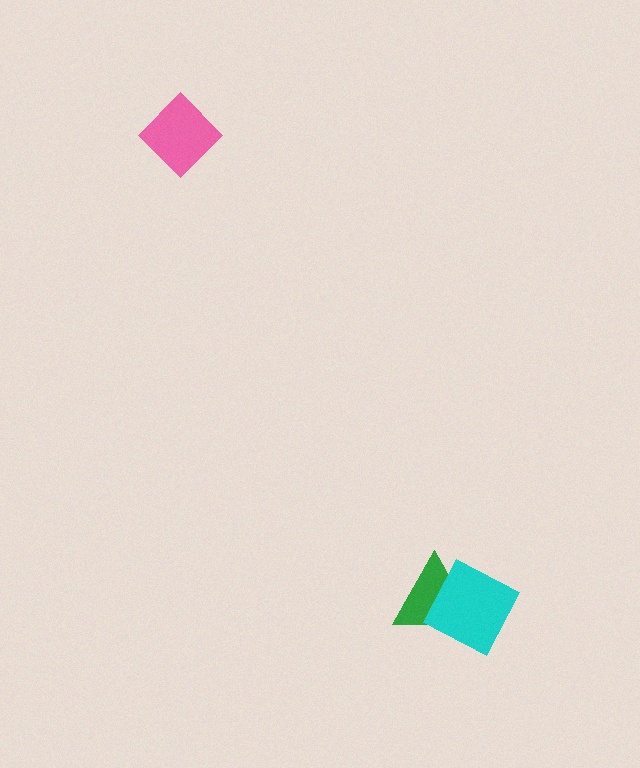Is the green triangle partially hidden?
Yes, it is partially covered by another shape.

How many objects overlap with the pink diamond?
0 objects overlap with the pink diamond.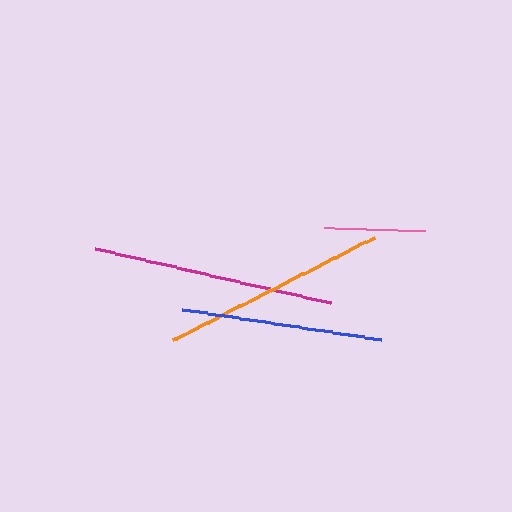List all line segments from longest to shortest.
From longest to shortest: magenta, orange, blue, pink.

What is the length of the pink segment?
The pink segment is approximately 100 pixels long.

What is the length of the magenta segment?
The magenta segment is approximately 242 pixels long.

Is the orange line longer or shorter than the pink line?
The orange line is longer than the pink line.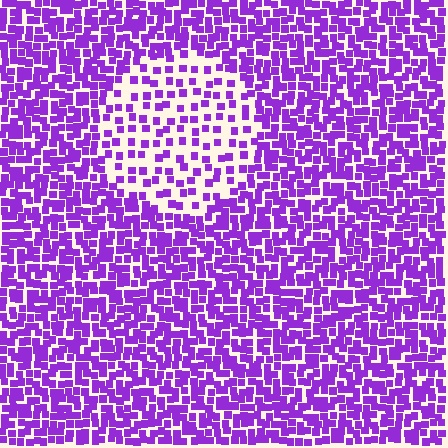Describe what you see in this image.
The image contains small purple elements arranged at two different densities. A circle-shaped region is visible where the elements are less densely packed than the surrounding area.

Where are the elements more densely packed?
The elements are more densely packed outside the circle boundary.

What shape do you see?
I see a circle.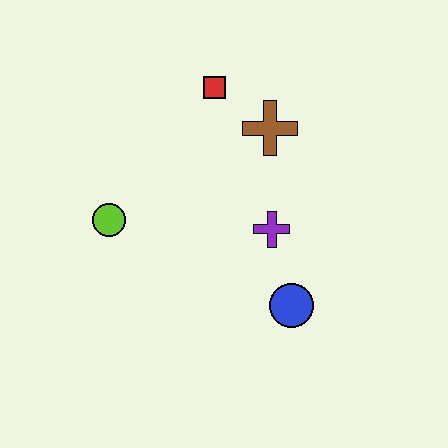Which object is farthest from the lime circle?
The blue circle is farthest from the lime circle.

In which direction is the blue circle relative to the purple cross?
The blue circle is below the purple cross.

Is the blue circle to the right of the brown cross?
Yes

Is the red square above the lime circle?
Yes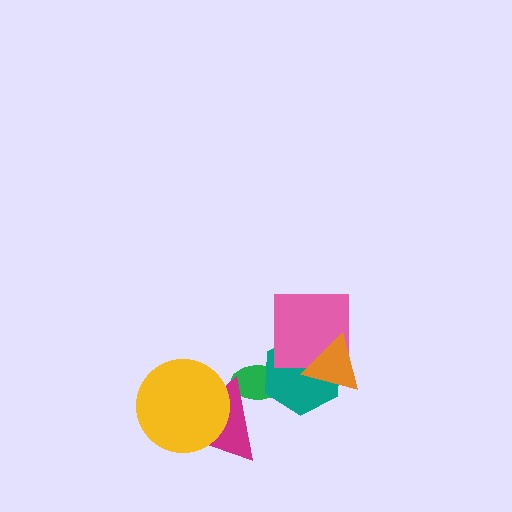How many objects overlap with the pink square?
2 objects overlap with the pink square.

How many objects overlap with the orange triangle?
2 objects overlap with the orange triangle.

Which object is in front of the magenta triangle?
The yellow circle is in front of the magenta triangle.